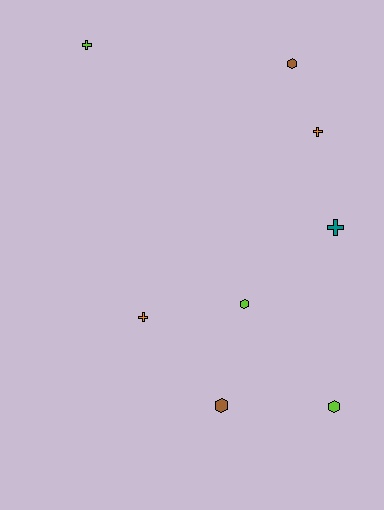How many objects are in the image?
There are 8 objects.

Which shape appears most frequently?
Hexagon, with 4 objects.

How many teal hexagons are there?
There are no teal hexagons.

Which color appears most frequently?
Lime, with 3 objects.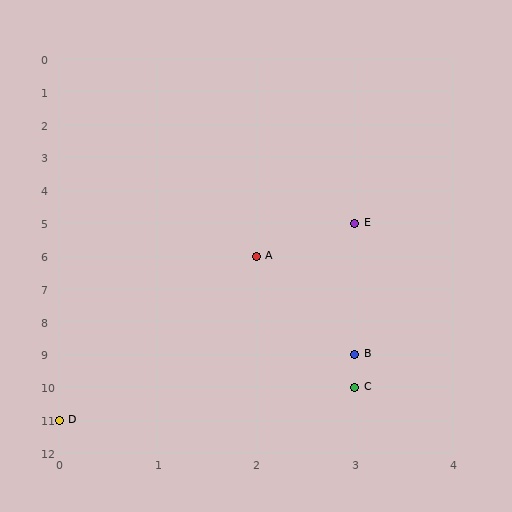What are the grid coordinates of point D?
Point D is at grid coordinates (0, 11).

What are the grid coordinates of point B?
Point B is at grid coordinates (3, 9).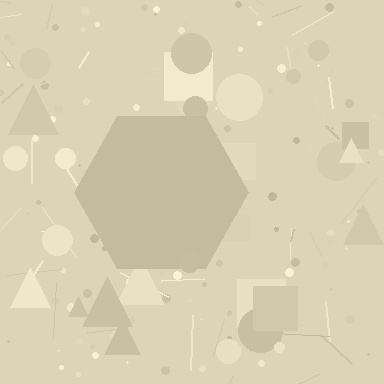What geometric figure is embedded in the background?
A hexagon is embedded in the background.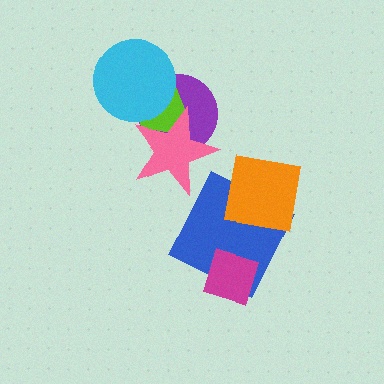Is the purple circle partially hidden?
Yes, it is partially covered by another shape.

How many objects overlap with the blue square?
2 objects overlap with the blue square.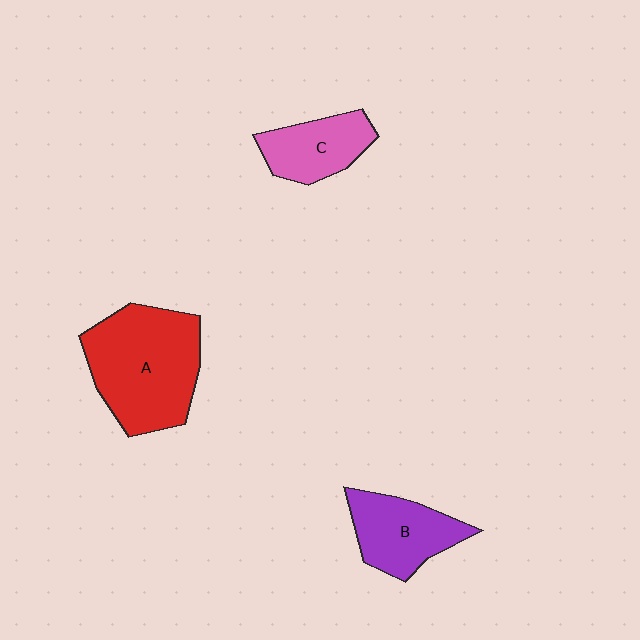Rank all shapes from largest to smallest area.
From largest to smallest: A (red), B (purple), C (pink).